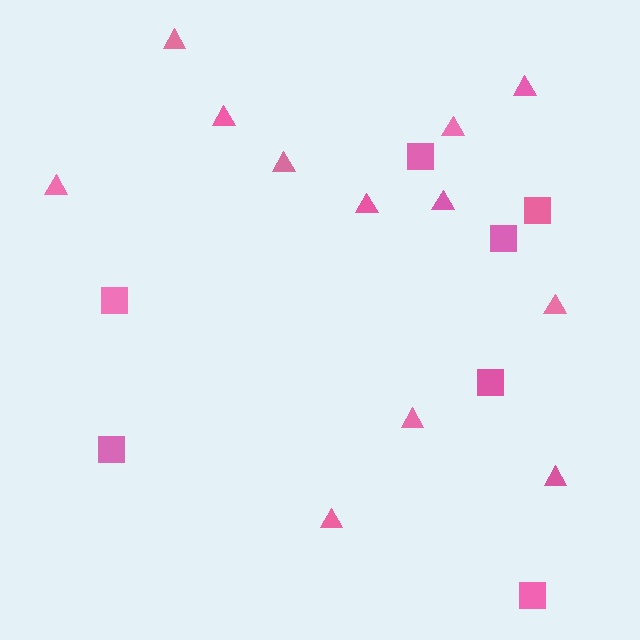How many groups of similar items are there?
There are 2 groups: one group of squares (7) and one group of triangles (12).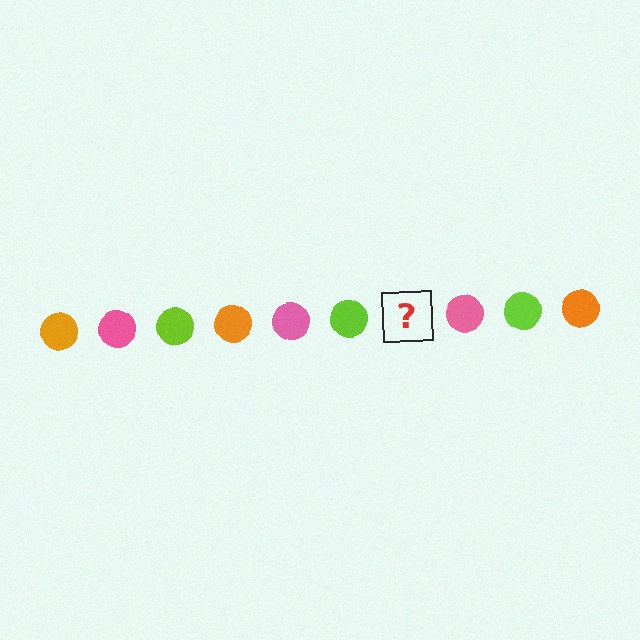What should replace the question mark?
The question mark should be replaced with an orange circle.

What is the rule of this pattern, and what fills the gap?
The rule is that the pattern cycles through orange, pink, lime circles. The gap should be filled with an orange circle.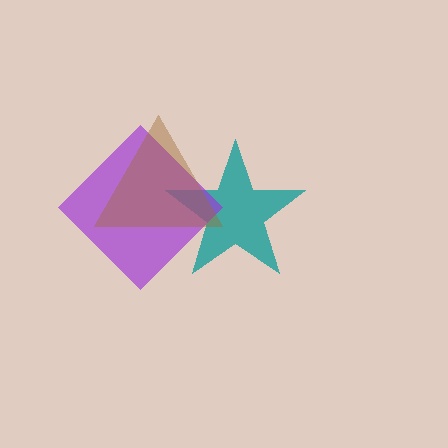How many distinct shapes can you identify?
There are 3 distinct shapes: a teal star, a purple diamond, a brown triangle.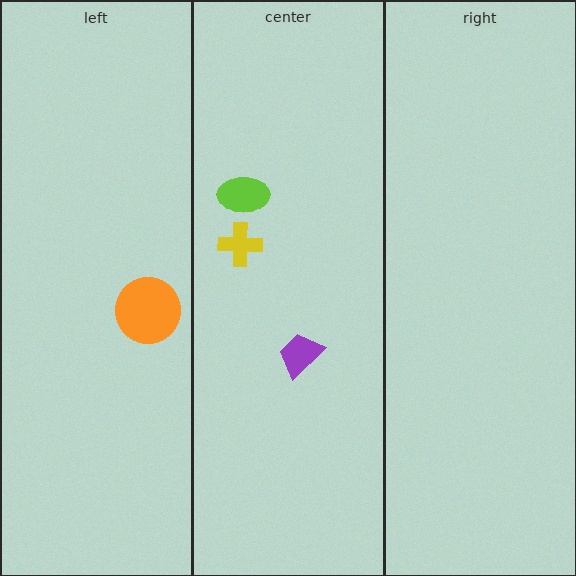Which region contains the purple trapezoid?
The center region.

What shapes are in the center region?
The purple trapezoid, the lime ellipse, the yellow cross.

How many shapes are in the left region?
1.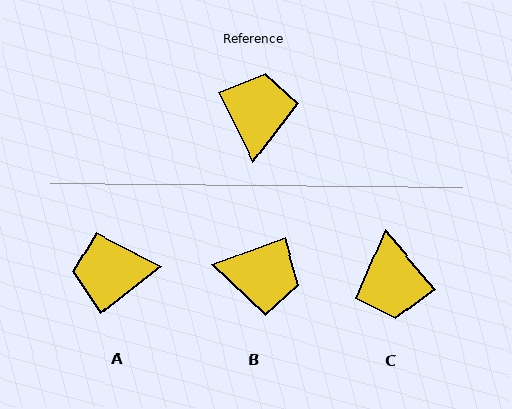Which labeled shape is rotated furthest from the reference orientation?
C, about 165 degrees away.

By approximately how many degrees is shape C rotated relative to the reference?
Approximately 165 degrees clockwise.